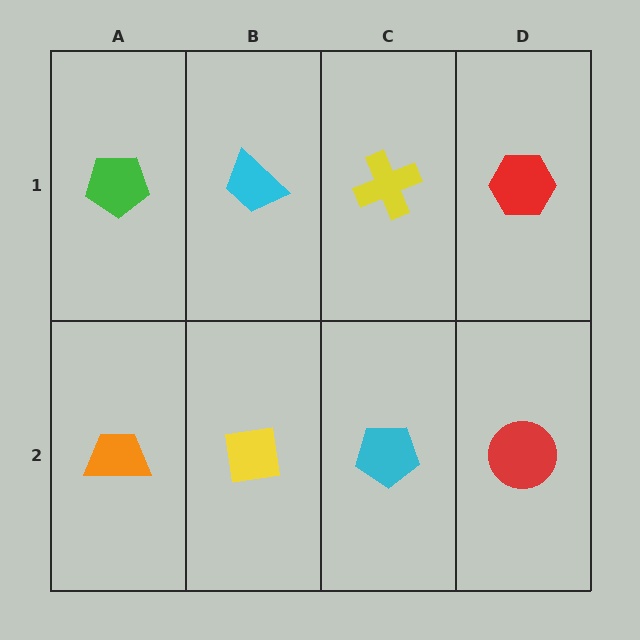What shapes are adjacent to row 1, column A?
An orange trapezoid (row 2, column A), a cyan trapezoid (row 1, column B).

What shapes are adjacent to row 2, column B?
A cyan trapezoid (row 1, column B), an orange trapezoid (row 2, column A), a cyan pentagon (row 2, column C).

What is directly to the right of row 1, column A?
A cyan trapezoid.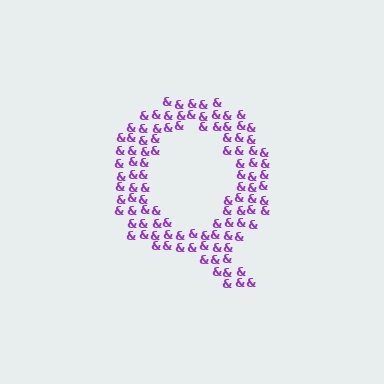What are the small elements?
The small elements are ampersands.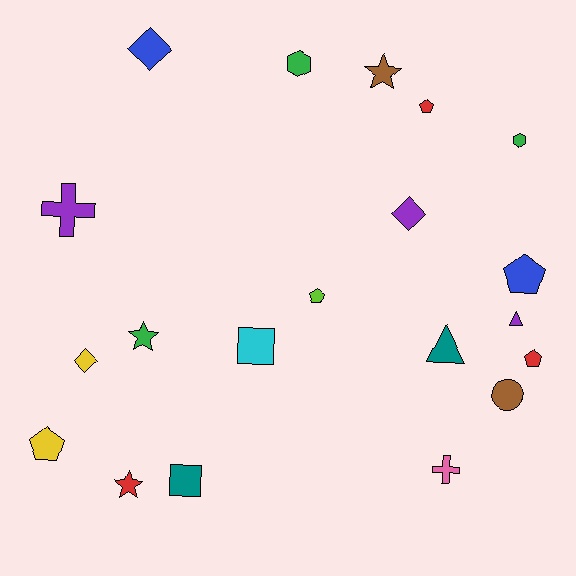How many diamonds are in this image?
There are 3 diamonds.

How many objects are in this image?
There are 20 objects.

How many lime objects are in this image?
There is 1 lime object.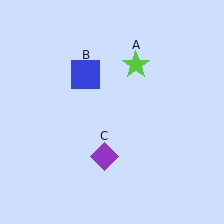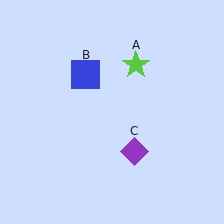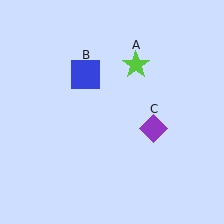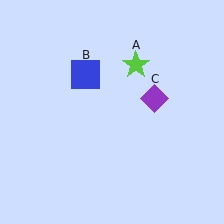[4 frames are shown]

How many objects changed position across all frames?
1 object changed position: purple diamond (object C).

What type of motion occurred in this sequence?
The purple diamond (object C) rotated counterclockwise around the center of the scene.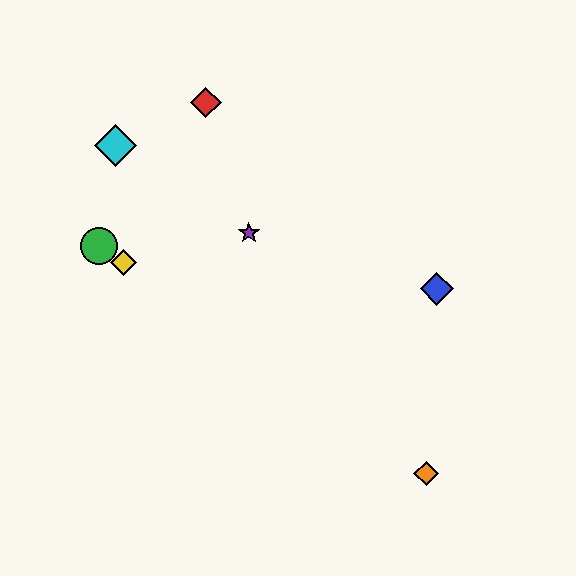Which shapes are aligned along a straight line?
The green circle, the yellow diamond, the orange diamond are aligned along a straight line.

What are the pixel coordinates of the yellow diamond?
The yellow diamond is at (124, 263).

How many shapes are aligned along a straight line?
3 shapes (the green circle, the yellow diamond, the orange diamond) are aligned along a straight line.